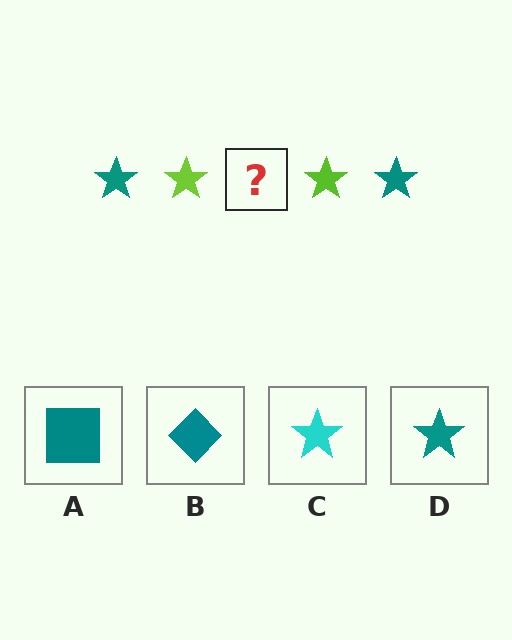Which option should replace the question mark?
Option D.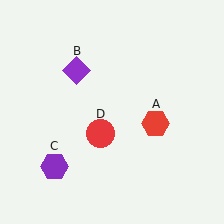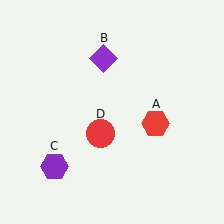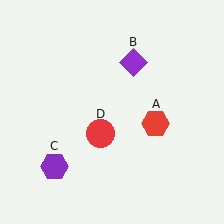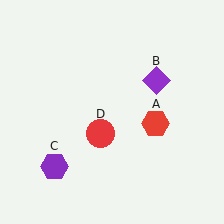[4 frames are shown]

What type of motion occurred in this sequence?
The purple diamond (object B) rotated clockwise around the center of the scene.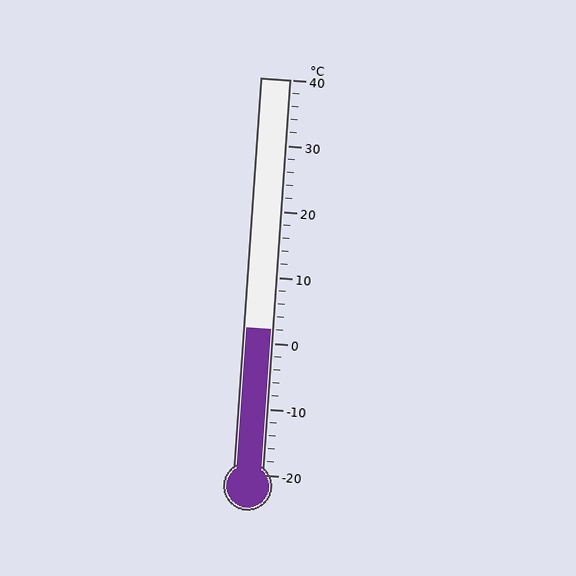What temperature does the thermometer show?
The thermometer shows approximately 2°C.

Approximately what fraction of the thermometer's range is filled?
The thermometer is filled to approximately 35% of its range.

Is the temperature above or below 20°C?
The temperature is below 20°C.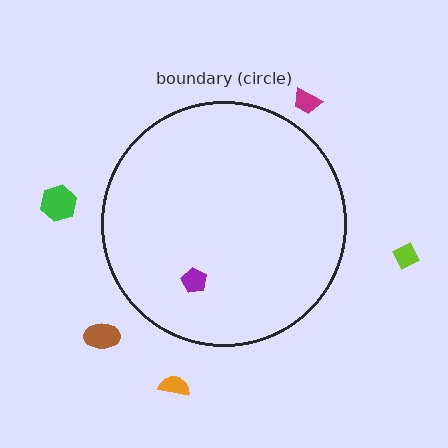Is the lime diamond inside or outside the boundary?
Outside.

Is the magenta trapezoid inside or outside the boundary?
Outside.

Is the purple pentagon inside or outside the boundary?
Inside.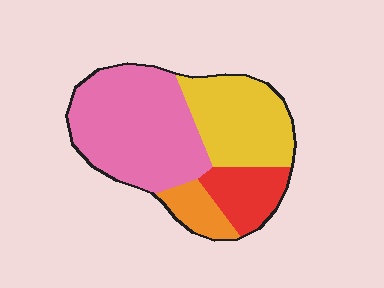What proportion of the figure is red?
Red covers 15% of the figure.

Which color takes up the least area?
Orange, at roughly 10%.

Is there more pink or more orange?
Pink.